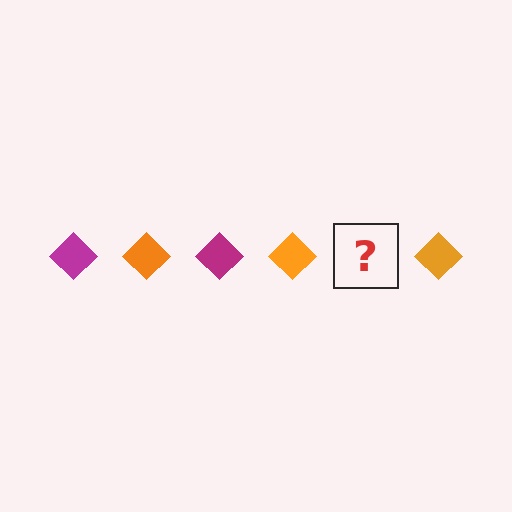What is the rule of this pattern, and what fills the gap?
The rule is that the pattern cycles through magenta, orange diamonds. The gap should be filled with a magenta diamond.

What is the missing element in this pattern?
The missing element is a magenta diamond.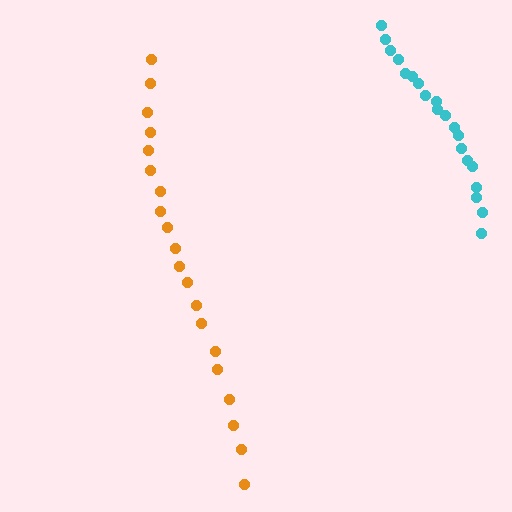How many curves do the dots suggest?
There are 2 distinct paths.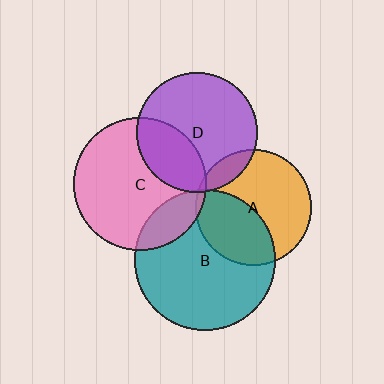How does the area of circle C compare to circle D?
Approximately 1.2 times.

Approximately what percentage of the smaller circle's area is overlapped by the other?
Approximately 10%.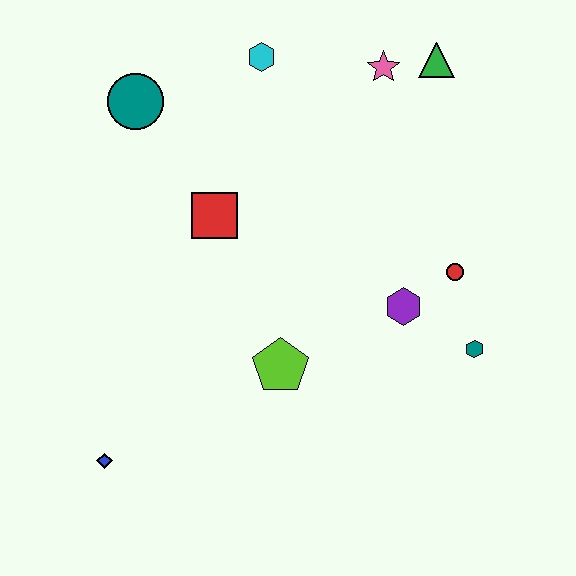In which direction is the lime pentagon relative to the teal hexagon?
The lime pentagon is to the left of the teal hexagon.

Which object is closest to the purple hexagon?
The red circle is closest to the purple hexagon.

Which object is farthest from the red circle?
The blue diamond is farthest from the red circle.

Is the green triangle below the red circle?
No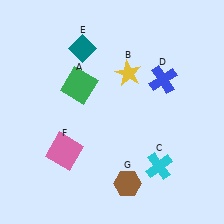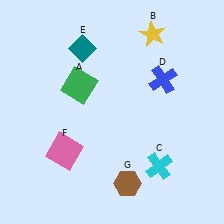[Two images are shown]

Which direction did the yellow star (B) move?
The yellow star (B) moved up.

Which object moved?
The yellow star (B) moved up.